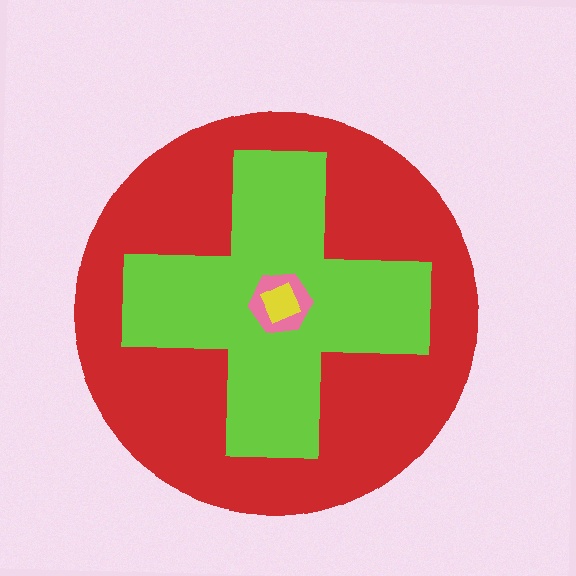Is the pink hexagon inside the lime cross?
Yes.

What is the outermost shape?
The red circle.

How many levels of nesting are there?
4.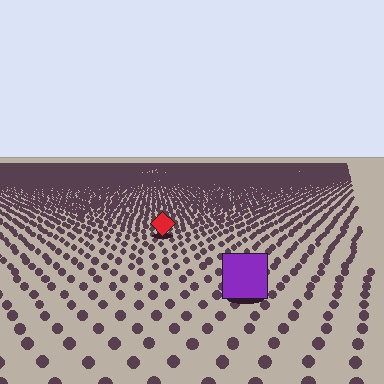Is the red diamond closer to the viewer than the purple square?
No. The purple square is closer — you can tell from the texture gradient: the ground texture is coarser near it.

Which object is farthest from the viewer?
The red diamond is farthest from the viewer. It appears smaller and the ground texture around it is denser.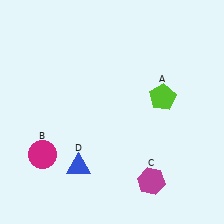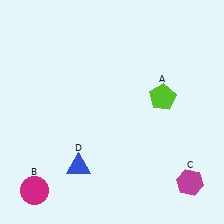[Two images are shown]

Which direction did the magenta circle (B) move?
The magenta circle (B) moved down.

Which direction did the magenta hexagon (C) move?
The magenta hexagon (C) moved right.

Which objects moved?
The objects that moved are: the magenta circle (B), the magenta hexagon (C).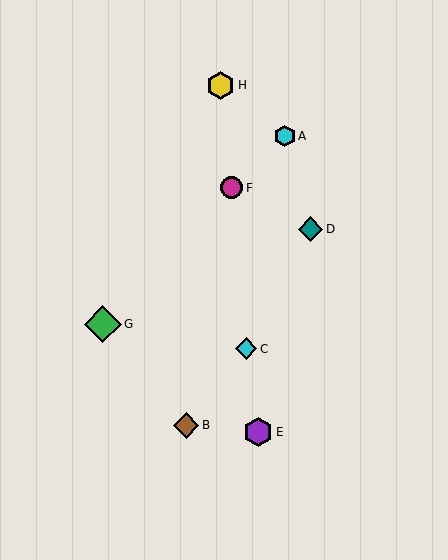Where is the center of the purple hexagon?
The center of the purple hexagon is at (258, 432).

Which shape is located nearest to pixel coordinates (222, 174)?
The magenta circle (labeled F) at (232, 188) is nearest to that location.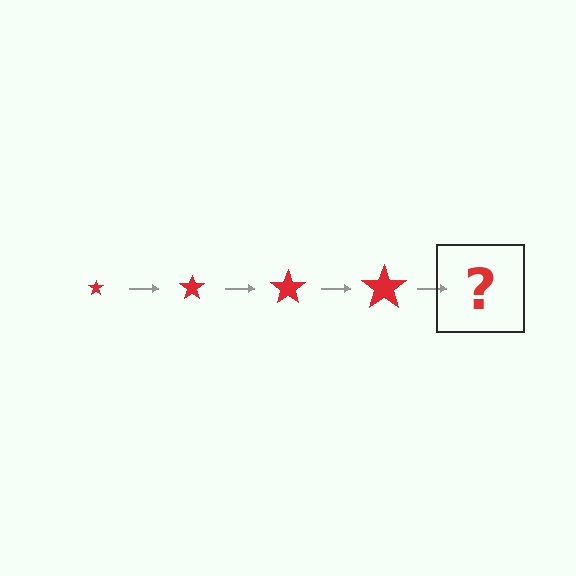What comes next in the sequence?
The next element should be a red star, larger than the previous one.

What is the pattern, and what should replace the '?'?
The pattern is that the star gets progressively larger each step. The '?' should be a red star, larger than the previous one.